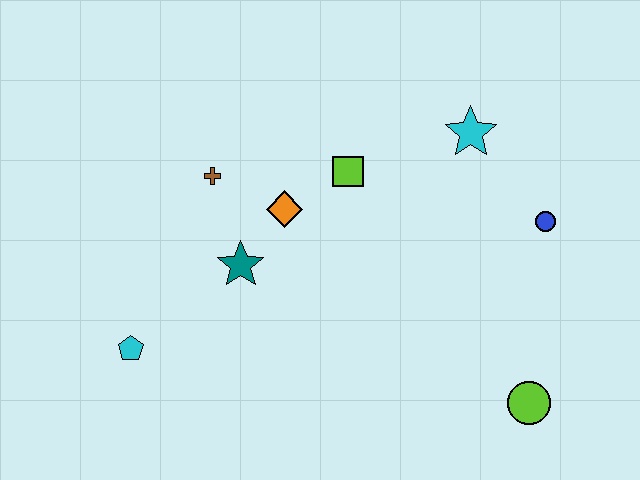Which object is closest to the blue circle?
The cyan star is closest to the blue circle.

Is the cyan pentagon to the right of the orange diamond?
No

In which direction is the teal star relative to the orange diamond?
The teal star is below the orange diamond.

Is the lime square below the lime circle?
No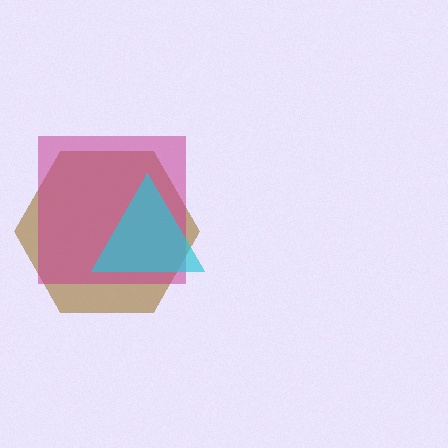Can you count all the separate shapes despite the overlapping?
Yes, there are 3 separate shapes.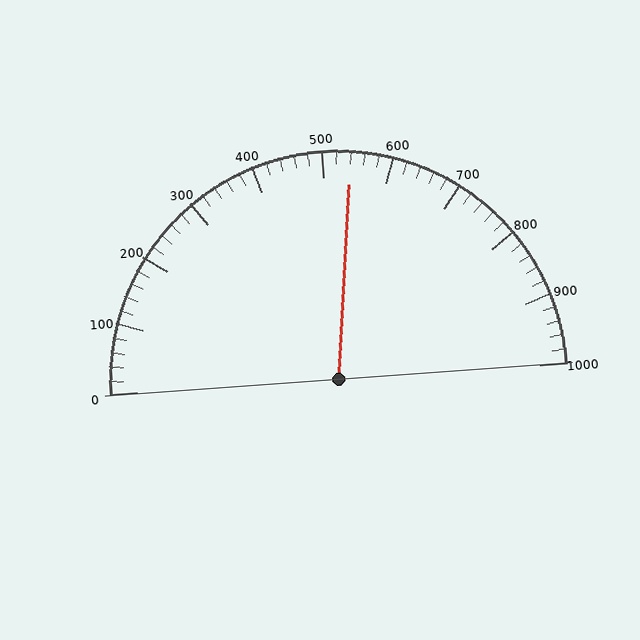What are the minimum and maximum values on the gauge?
The gauge ranges from 0 to 1000.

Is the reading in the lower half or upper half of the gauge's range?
The reading is in the upper half of the range (0 to 1000).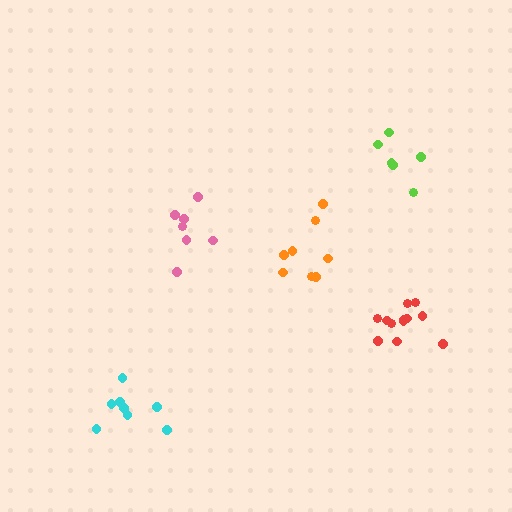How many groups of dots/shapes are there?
There are 5 groups.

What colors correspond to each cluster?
The clusters are colored: orange, cyan, pink, lime, red.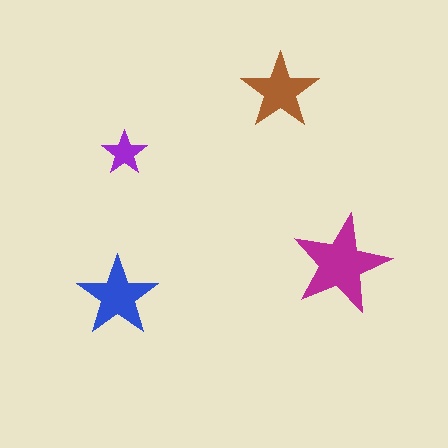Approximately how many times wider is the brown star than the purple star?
About 1.5 times wider.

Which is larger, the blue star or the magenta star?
The magenta one.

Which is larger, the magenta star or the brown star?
The magenta one.